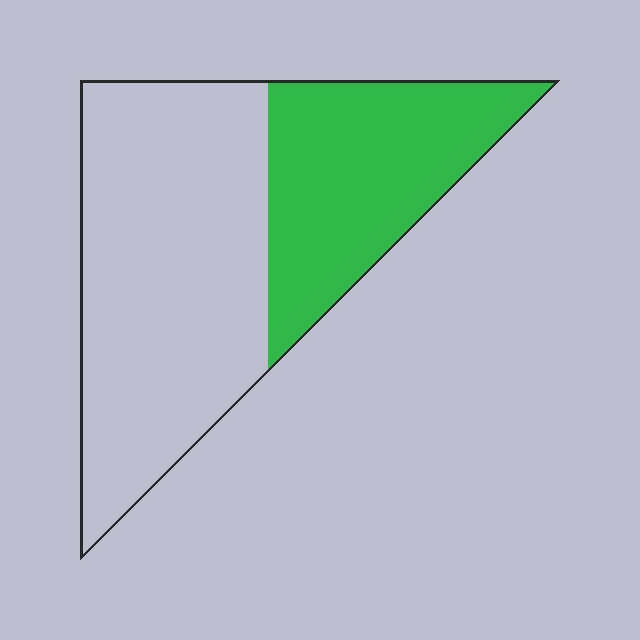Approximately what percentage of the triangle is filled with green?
Approximately 35%.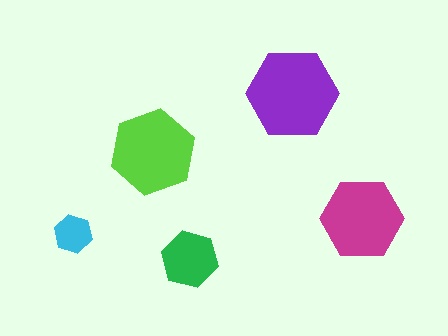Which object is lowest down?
The green hexagon is bottommost.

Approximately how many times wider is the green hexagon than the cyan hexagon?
About 1.5 times wider.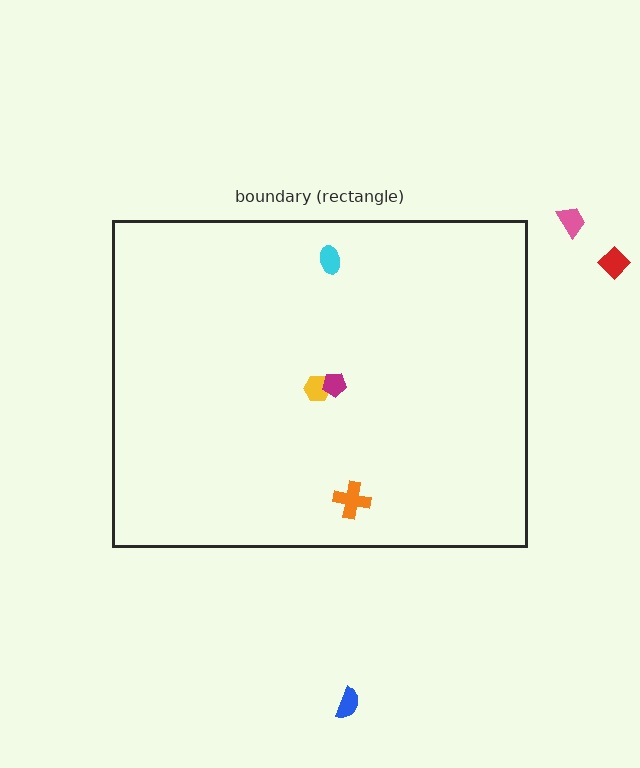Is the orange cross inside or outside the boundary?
Inside.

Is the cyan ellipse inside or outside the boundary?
Inside.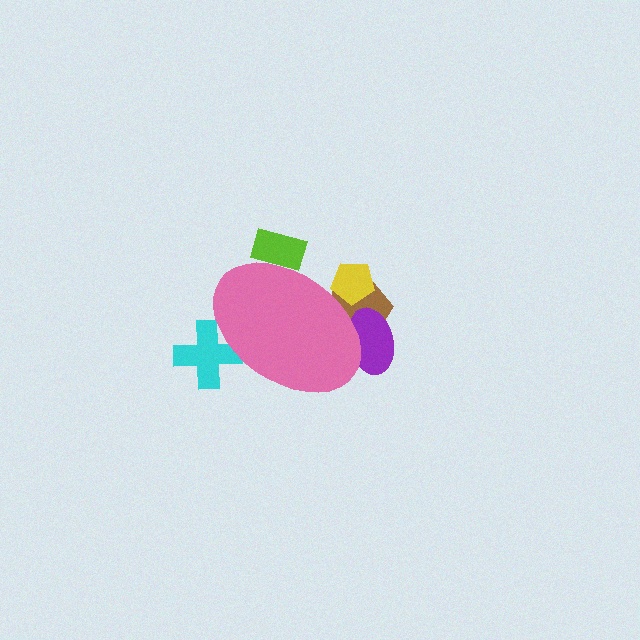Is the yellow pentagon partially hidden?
Yes, the yellow pentagon is partially hidden behind the pink ellipse.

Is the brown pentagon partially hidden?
Yes, the brown pentagon is partially hidden behind the pink ellipse.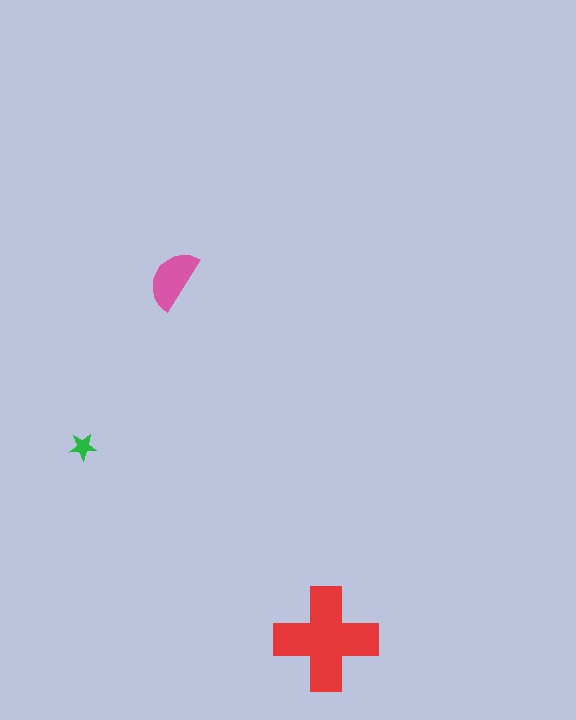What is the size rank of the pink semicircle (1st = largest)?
2nd.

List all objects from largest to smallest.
The red cross, the pink semicircle, the green star.